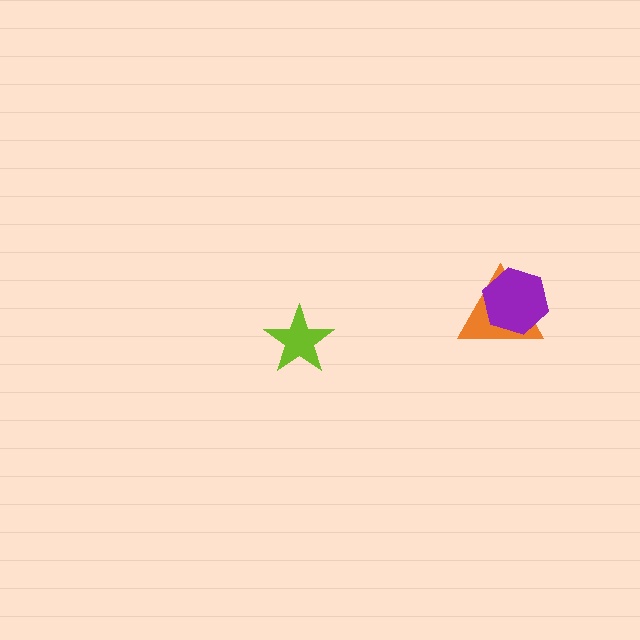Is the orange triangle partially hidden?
Yes, it is partially covered by another shape.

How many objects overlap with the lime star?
0 objects overlap with the lime star.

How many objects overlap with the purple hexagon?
1 object overlaps with the purple hexagon.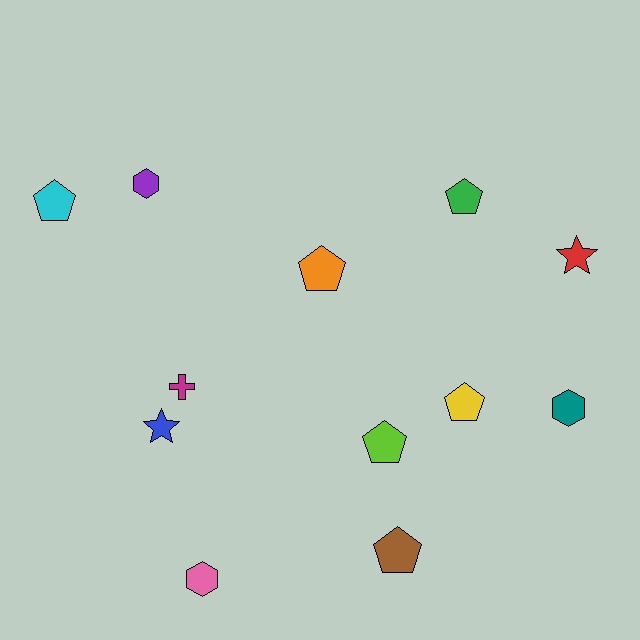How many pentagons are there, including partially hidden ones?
There are 6 pentagons.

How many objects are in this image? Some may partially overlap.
There are 12 objects.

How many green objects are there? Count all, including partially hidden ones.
There is 1 green object.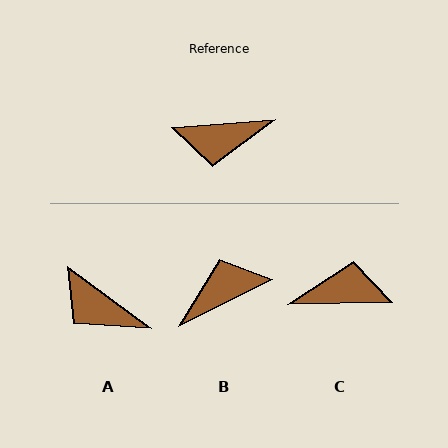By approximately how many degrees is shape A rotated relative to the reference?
Approximately 40 degrees clockwise.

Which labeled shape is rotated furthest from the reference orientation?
C, about 177 degrees away.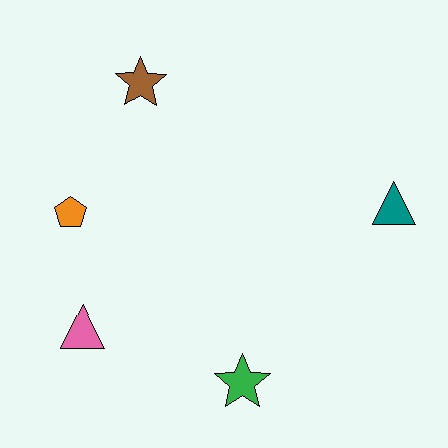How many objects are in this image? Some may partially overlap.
There are 5 objects.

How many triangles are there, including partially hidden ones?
There are 2 triangles.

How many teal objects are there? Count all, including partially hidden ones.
There is 1 teal object.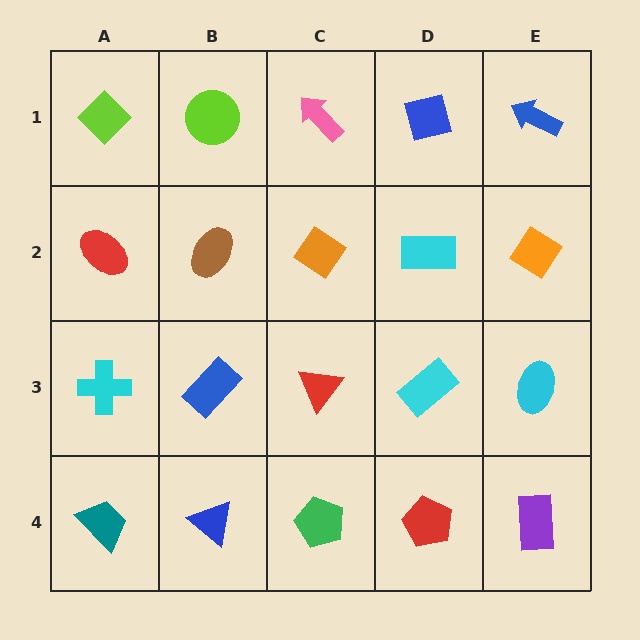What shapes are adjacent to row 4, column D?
A cyan rectangle (row 3, column D), a green pentagon (row 4, column C), a purple rectangle (row 4, column E).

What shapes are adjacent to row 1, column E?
An orange diamond (row 2, column E), a blue square (row 1, column D).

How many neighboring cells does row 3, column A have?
3.